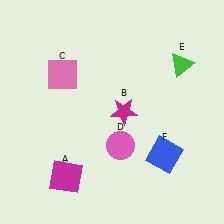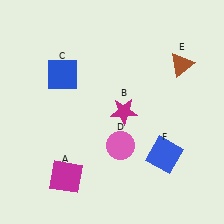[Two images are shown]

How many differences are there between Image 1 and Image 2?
There are 2 differences between the two images.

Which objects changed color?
C changed from pink to blue. E changed from green to brown.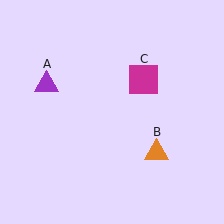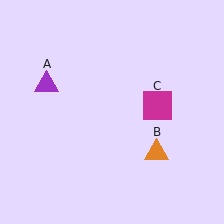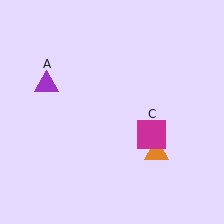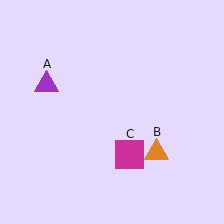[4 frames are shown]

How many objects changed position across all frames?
1 object changed position: magenta square (object C).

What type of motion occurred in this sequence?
The magenta square (object C) rotated clockwise around the center of the scene.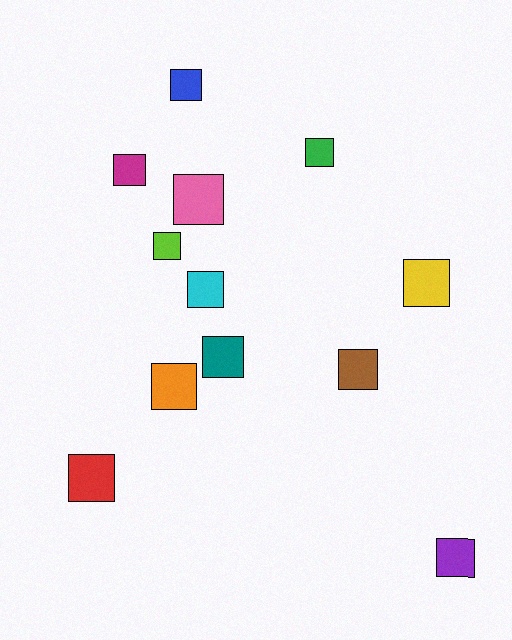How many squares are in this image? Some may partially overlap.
There are 12 squares.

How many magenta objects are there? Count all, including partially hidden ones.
There is 1 magenta object.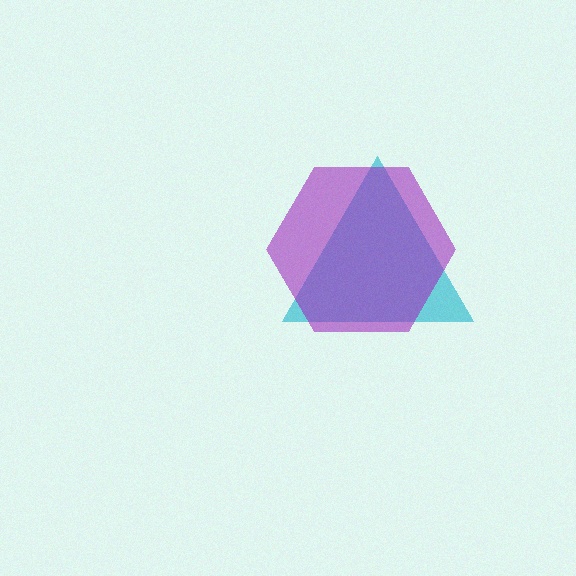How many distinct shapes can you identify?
There are 2 distinct shapes: a cyan triangle, a purple hexagon.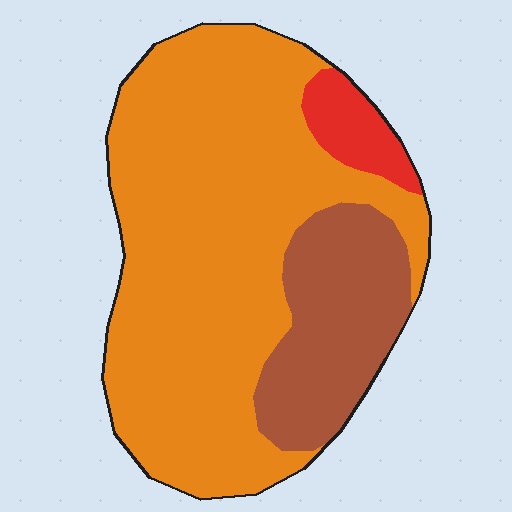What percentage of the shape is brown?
Brown takes up about one fifth (1/5) of the shape.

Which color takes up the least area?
Red, at roughly 5%.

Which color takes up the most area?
Orange, at roughly 70%.